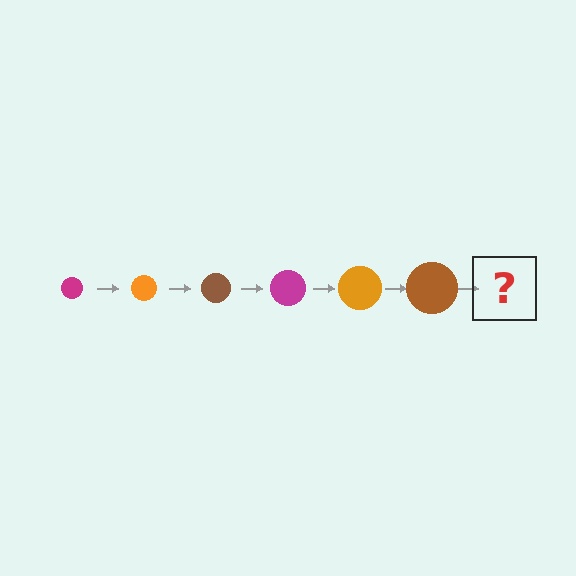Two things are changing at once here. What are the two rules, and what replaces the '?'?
The two rules are that the circle grows larger each step and the color cycles through magenta, orange, and brown. The '?' should be a magenta circle, larger than the previous one.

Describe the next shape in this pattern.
It should be a magenta circle, larger than the previous one.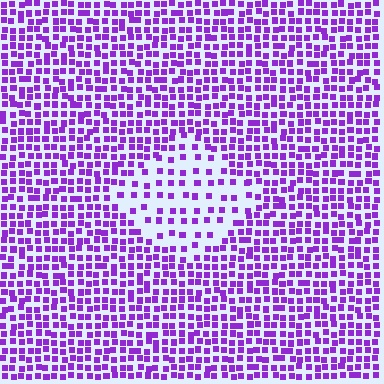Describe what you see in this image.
The image contains small purple elements arranged at two different densities. A diamond-shaped region is visible where the elements are less densely packed than the surrounding area.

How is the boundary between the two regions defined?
The boundary is defined by a change in element density (approximately 2.3x ratio). All elements are the same color, size, and shape.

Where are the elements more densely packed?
The elements are more densely packed outside the diamond boundary.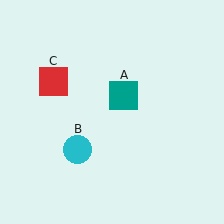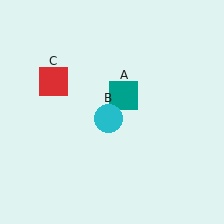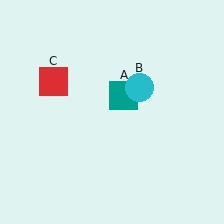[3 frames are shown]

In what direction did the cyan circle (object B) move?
The cyan circle (object B) moved up and to the right.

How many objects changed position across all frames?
1 object changed position: cyan circle (object B).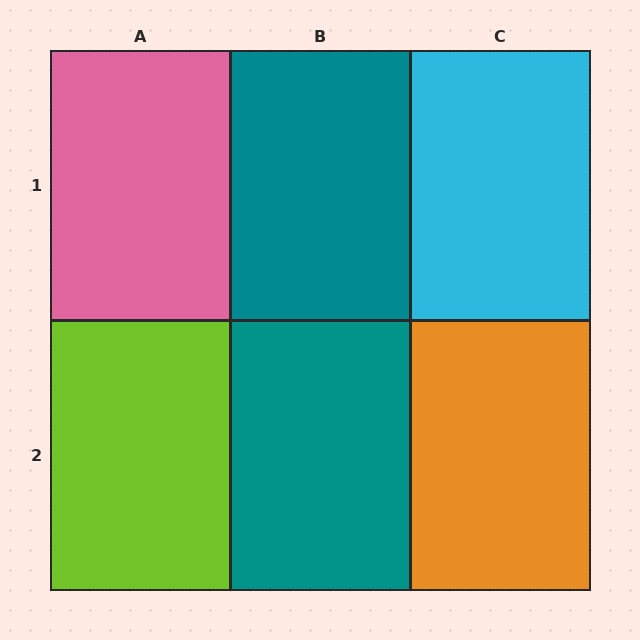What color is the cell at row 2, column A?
Lime.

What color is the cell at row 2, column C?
Orange.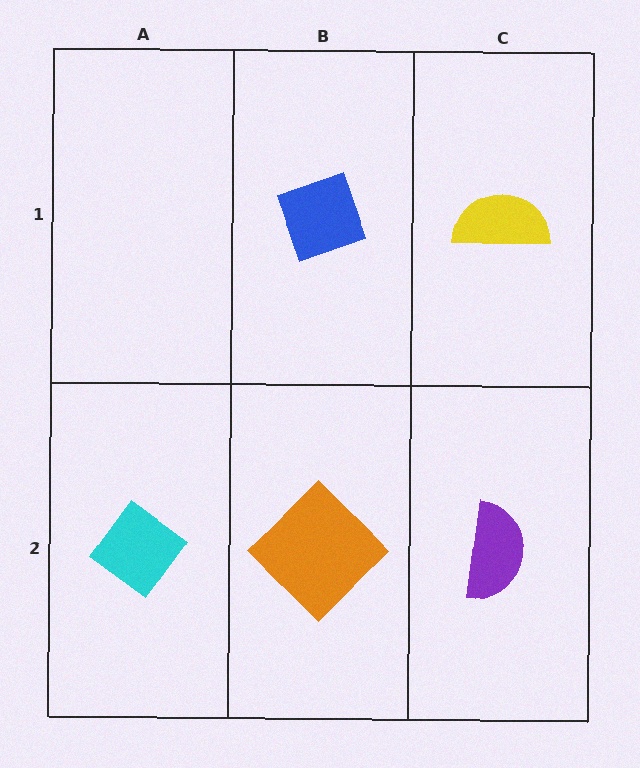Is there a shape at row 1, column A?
No, that cell is empty.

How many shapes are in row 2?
3 shapes.